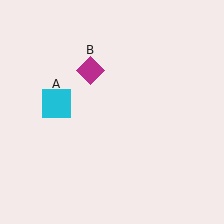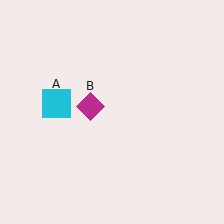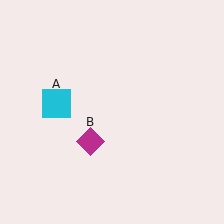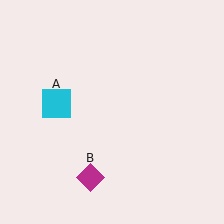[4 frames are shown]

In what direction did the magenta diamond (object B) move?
The magenta diamond (object B) moved down.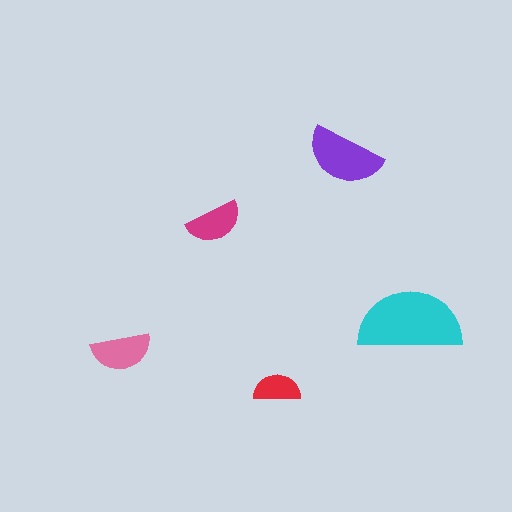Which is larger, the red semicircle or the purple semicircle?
The purple one.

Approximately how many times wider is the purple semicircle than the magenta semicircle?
About 1.5 times wider.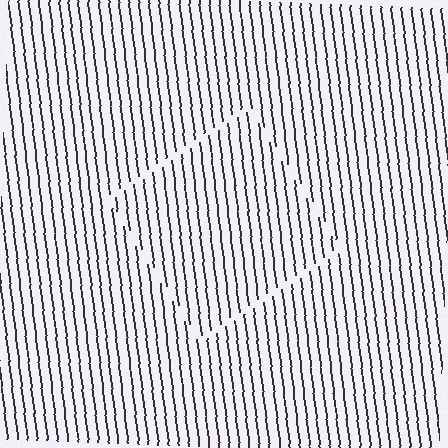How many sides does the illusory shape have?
4 sides — the line-ends trace a square.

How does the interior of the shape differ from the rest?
The interior of the shape contains the same grating, shifted by half a period — the contour is defined by the phase discontinuity where line-ends from the inner and outer gratings abut.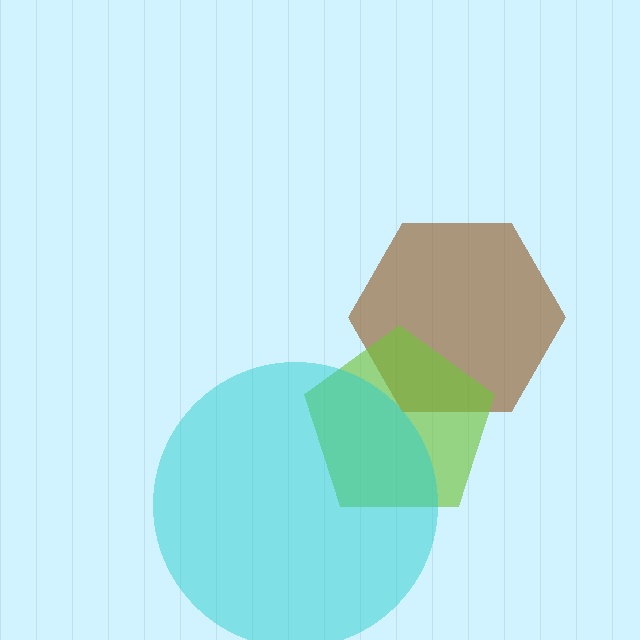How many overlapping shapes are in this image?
There are 3 overlapping shapes in the image.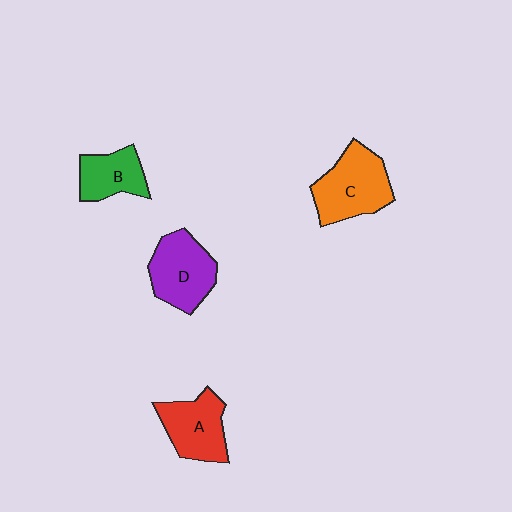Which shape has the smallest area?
Shape B (green).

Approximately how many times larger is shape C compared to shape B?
Approximately 1.5 times.